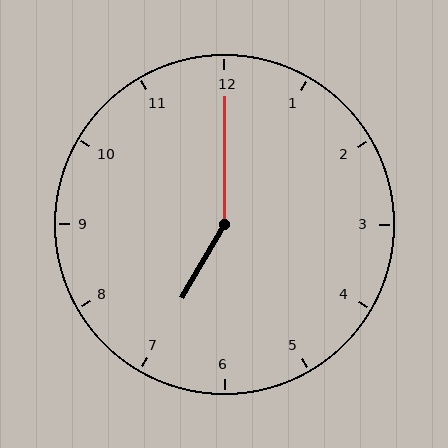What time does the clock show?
7:00.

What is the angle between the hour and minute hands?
Approximately 150 degrees.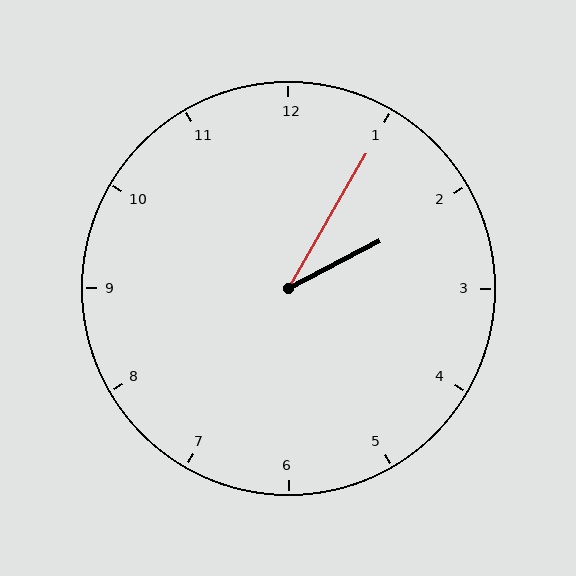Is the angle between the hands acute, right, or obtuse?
It is acute.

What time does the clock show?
2:05.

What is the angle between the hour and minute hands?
Approximately 32 degrees.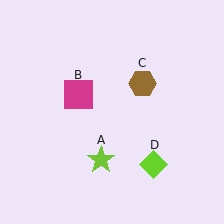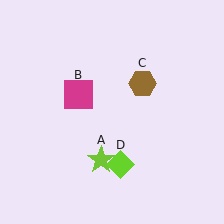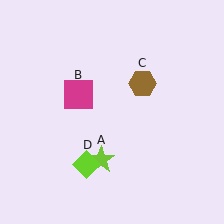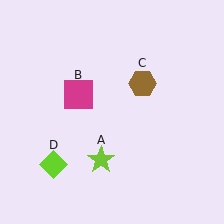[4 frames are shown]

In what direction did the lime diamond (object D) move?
The lime diamond (object D) moved left.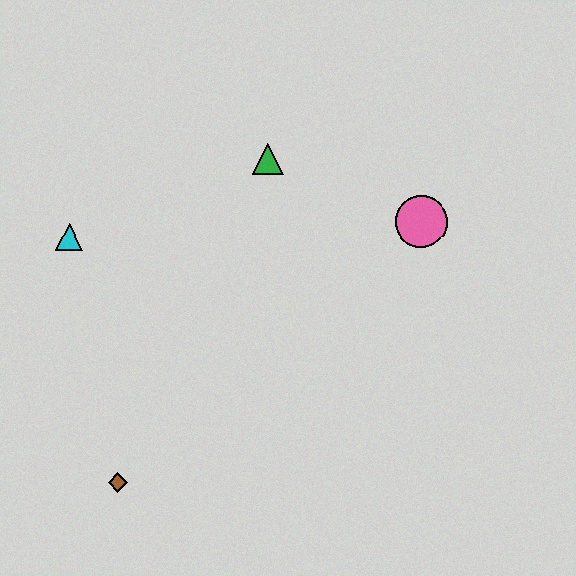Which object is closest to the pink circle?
The green triangle is closest to the pink circle.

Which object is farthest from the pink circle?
The brown diamond is farthest from the pink circle.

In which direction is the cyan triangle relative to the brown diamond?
The cyan triangle is above the brown diamond.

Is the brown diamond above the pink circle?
No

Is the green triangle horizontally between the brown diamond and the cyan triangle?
No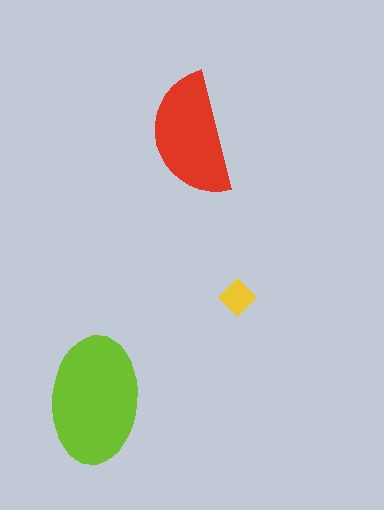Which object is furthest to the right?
The yellow diamond is rightmost.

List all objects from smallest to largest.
The yellow diamond, the red semicircle, the lime ellipse.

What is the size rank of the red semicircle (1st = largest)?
2nd.